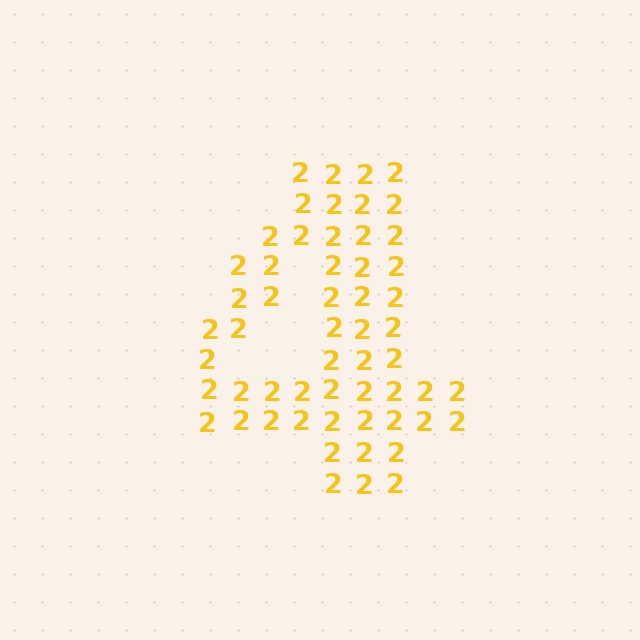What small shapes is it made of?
It is made of small digit 2's.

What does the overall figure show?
The overall figure shows the digit 4.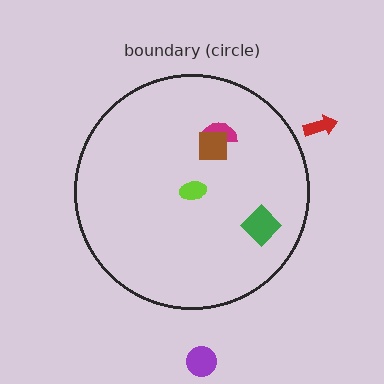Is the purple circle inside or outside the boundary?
Outside.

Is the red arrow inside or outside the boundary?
Outside.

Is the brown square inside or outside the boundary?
Inside.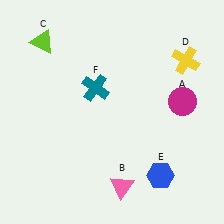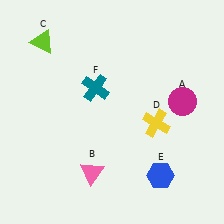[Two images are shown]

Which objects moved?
The objects that moved are: the pink triangle (B), the yellow cross (D).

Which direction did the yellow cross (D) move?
The yellow cross (D) moved down.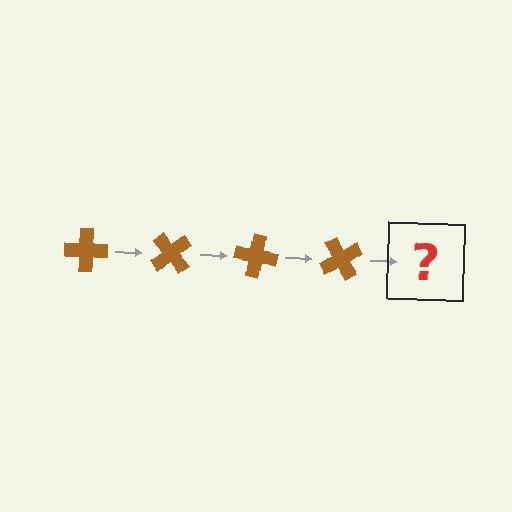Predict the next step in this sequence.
The next step is a brown cross rotated 200 degrees.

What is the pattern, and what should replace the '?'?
The pattern is that the cross rotates 50 degrees each step. The '?' should be a brown cross rotated 200 degrees.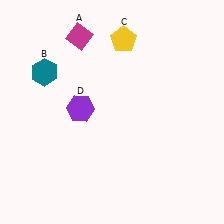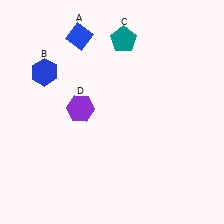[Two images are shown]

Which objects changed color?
A changed from magenta to blue. B changed from teal to blue. C changed from yellow to teal.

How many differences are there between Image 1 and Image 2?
There are 3 differences between the two images.